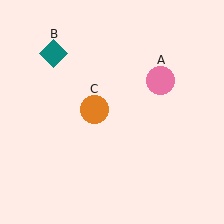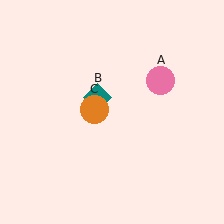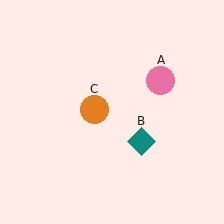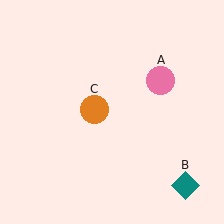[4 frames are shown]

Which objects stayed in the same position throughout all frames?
Pink circle (object A) and orange circle (object C) remained stationary.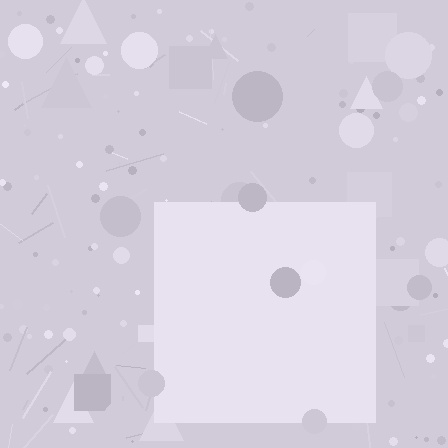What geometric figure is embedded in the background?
A square is embedded in the background.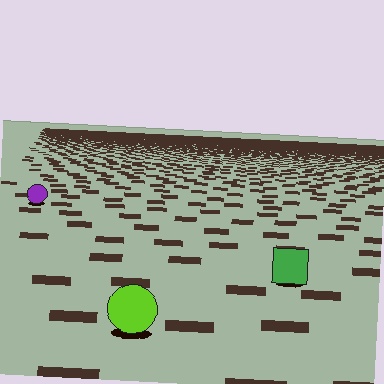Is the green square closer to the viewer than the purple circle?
Yes. The green square is closer — you can tell from the texture gradient: the ground texture is coarser near it.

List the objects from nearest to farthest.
From nearest to farthest: the lime circle, the green square, the purple circle.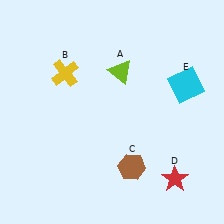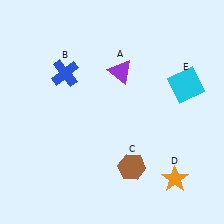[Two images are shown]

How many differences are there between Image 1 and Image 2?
There are 3 differences between the two images.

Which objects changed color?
A changed from lime to purple. B changed from yellow to blue. D changed from red to orange.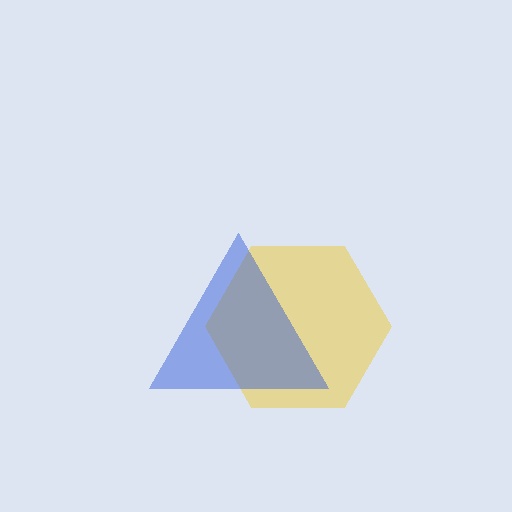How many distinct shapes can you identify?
There are 2 distinct shapes: a yellow hexagon, a blue triangle.